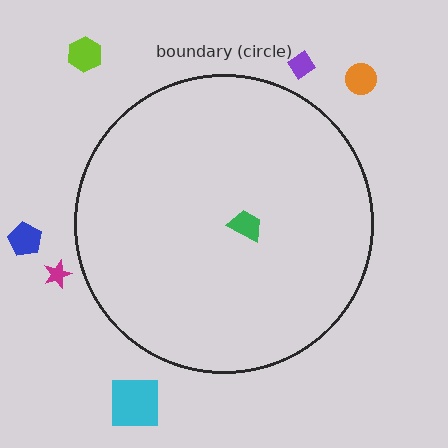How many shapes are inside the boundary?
1 inside, 6 outside.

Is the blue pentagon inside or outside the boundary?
Outside.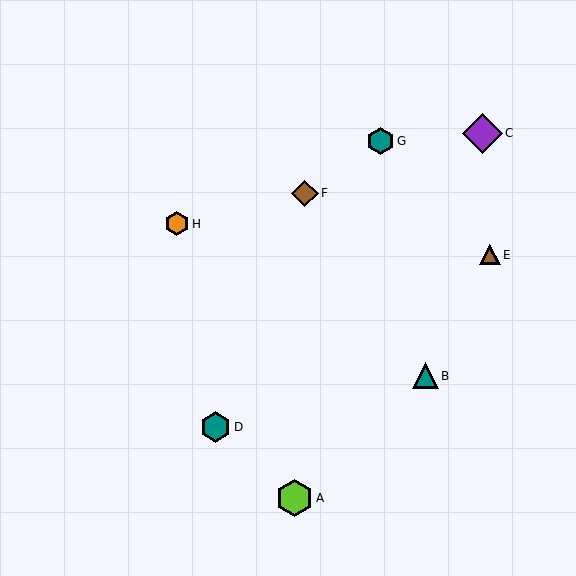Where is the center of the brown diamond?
The center of the brown diamond is at (305, 193).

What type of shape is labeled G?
Shape G is a teal hexagon.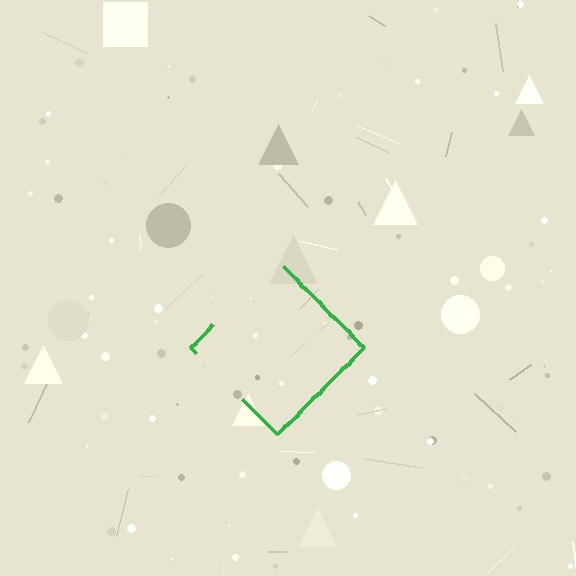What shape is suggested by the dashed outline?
The dashed outline suggests a diamond.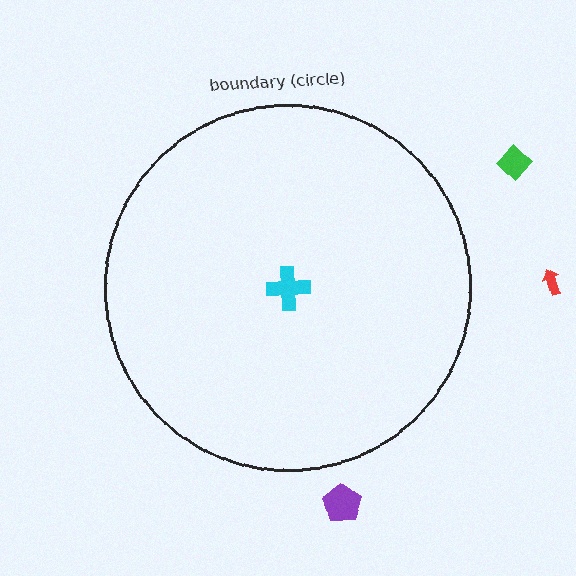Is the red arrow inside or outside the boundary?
Outside.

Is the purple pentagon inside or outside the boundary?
Outside.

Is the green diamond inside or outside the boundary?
Outside.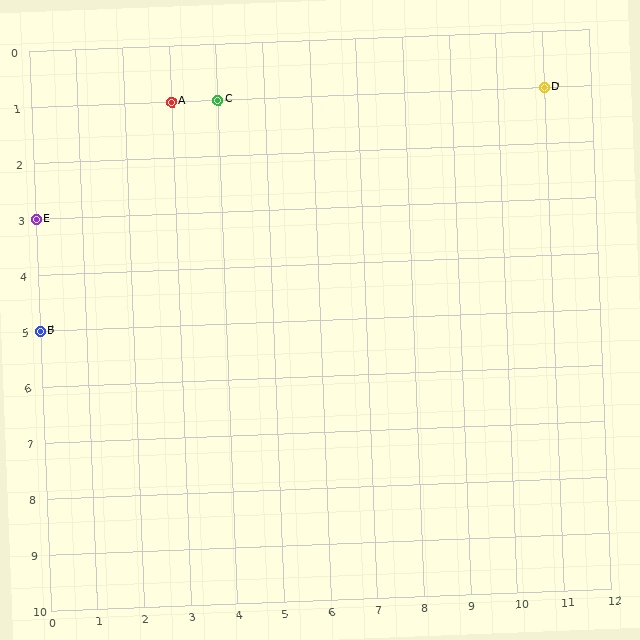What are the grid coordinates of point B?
Point B is at grid coordinates (0, 5).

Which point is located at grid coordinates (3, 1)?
Point A is at (3, 1).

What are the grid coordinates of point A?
Point A is at grid coordinates (3, 1).